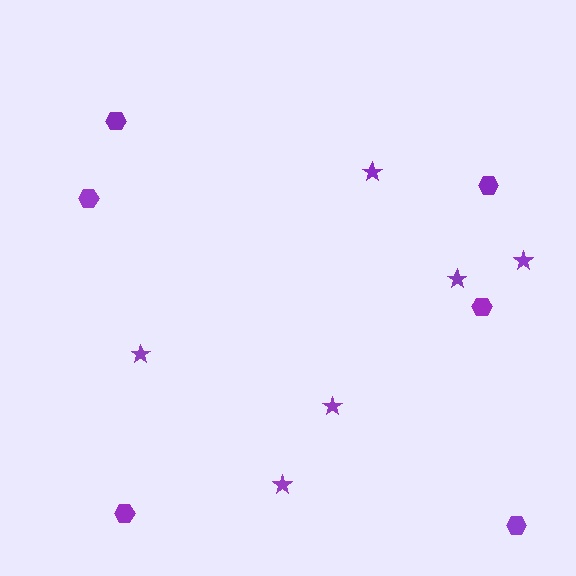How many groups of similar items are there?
There are 2 groups: one group of hexagons (6) and one group of stars (6).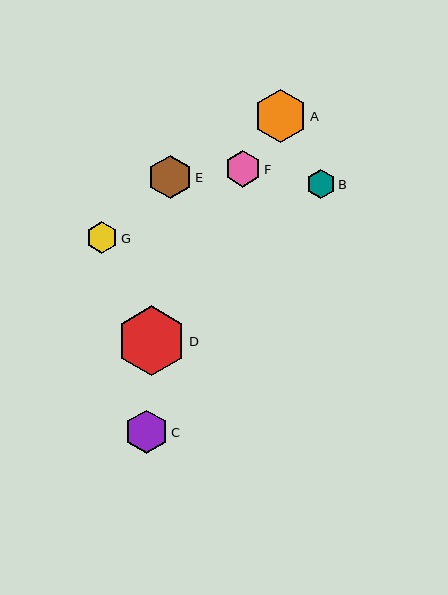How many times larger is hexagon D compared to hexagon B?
Hexagon D is approximately 2.4 times the size of hexagon B.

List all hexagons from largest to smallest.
From largest to smallest: D, A, E, C, F, G, B.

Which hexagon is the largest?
Hexagon D is the largest with a size of approximately 70 pixels.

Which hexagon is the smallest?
Hexagon B is the smallest with a size of approximately 29 pixels.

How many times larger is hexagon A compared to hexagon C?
Hexagon A is approximately 1.2 times the size of hexagon C.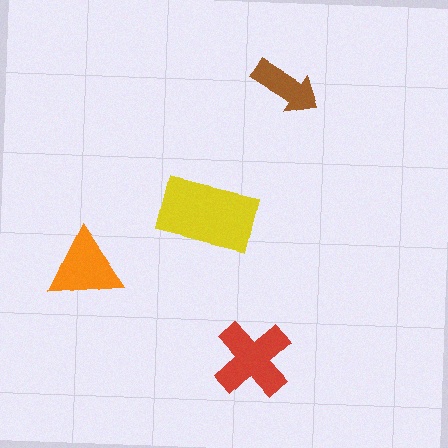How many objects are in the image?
There are 4 objects in the image.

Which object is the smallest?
The brown arrow.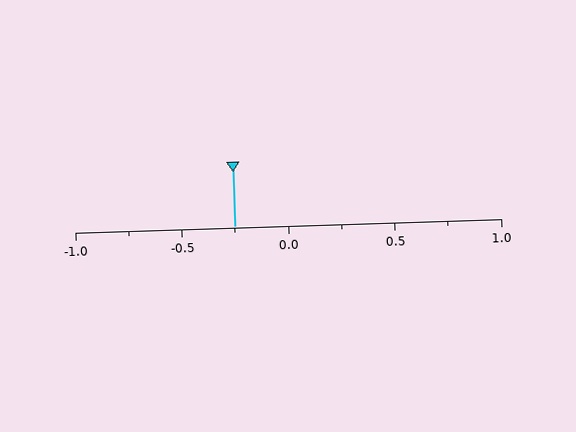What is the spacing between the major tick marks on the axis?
The major ticks are spaced 0.5 apart.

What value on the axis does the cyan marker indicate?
The marker indicates approximately -0.25.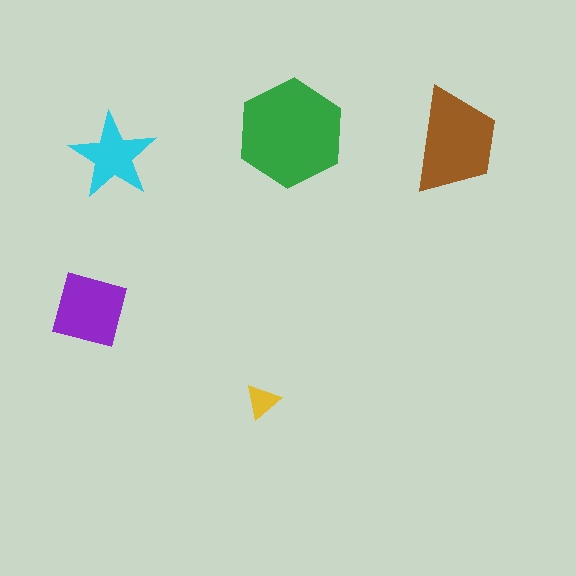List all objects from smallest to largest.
The yellow triangle, the cyan star, the purple square, the brown trapezoid, the green hexagon.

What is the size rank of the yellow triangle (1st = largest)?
5th.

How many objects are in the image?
There are 5 objects in the image.